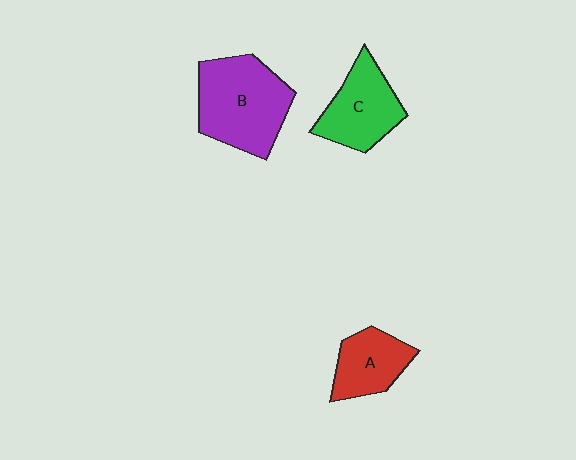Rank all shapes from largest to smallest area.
From largest to smallest: B (purple), C (green), A (red).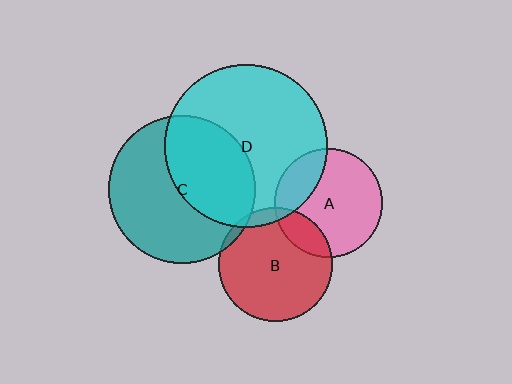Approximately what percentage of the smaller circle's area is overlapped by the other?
Approximately 5%.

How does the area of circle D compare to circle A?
Approximately 2.3 times.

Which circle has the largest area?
Circle D (cyan).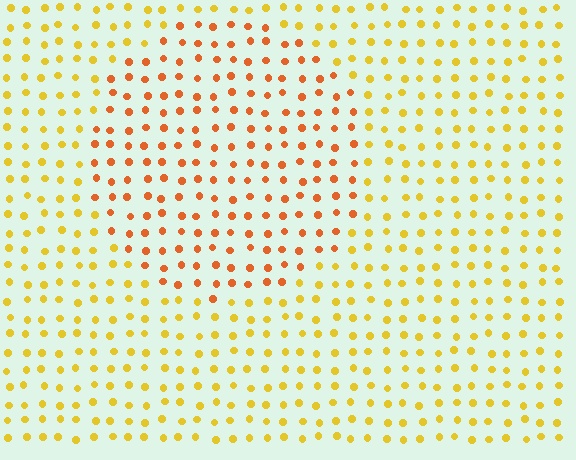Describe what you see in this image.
The image is filled with small yellow elements in a uniform arrangement. A circle-shaped region is visible where the elements are tinted to a slightly different hue, forming a subtle color boundary.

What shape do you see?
I see a circle.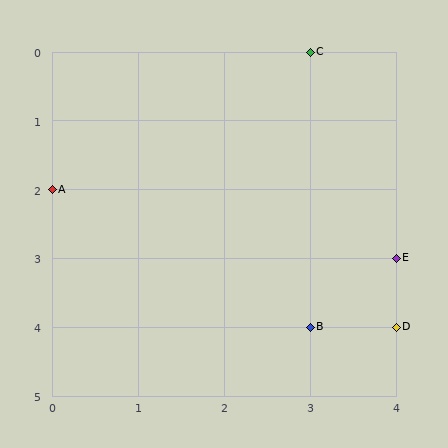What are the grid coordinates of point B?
Point B is at grid coordinates (3, 4).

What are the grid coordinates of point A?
Point A is at grid coordinates (0, 2).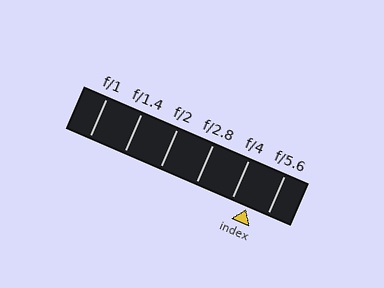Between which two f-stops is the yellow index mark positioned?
The index mark is between f/4 and f/5.6.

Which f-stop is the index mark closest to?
The index mark is closest to f/4.